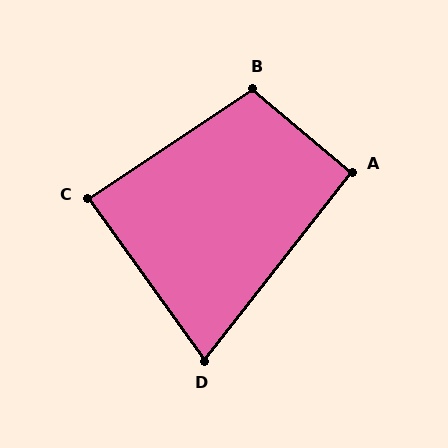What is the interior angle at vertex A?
Approximately 92 degrees (approximately right).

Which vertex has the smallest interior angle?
D, at approximately 74 degrees.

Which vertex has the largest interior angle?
B, at approximately 106 degrees.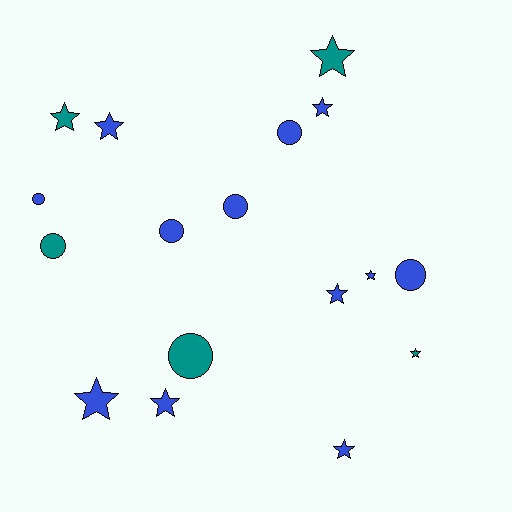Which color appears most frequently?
Blue, with 12 objects.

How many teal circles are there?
There are 2 teal circles.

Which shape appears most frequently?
Star, with 10 objects.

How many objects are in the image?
There are 17 objects.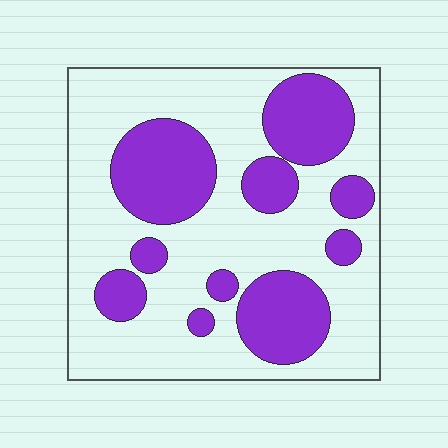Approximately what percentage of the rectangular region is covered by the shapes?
Approximately 35%.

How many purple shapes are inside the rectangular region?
10.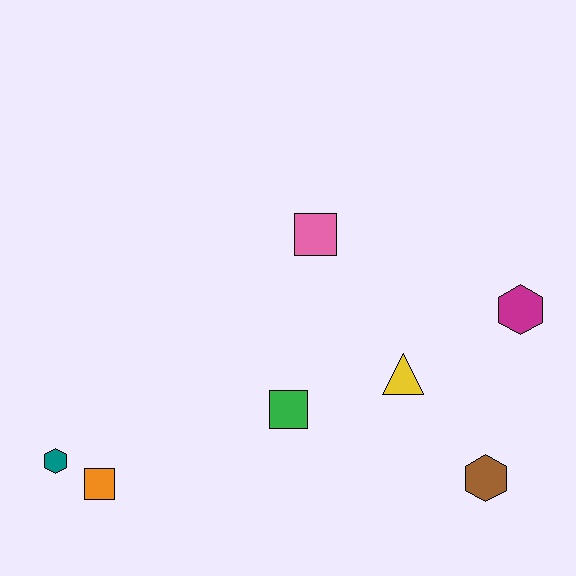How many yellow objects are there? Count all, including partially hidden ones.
There is 1 yellow object.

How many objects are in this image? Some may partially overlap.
There are 7 objects.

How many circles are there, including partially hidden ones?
There are no circles.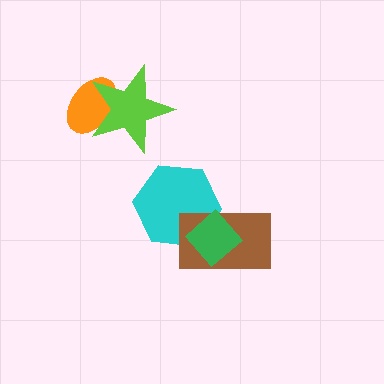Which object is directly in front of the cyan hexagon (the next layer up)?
The brown rectangle is directly in front of the cyan hexagon.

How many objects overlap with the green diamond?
2 objects overlap with the green diamond.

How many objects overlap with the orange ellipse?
1 object overlaps with the orange ellipse.